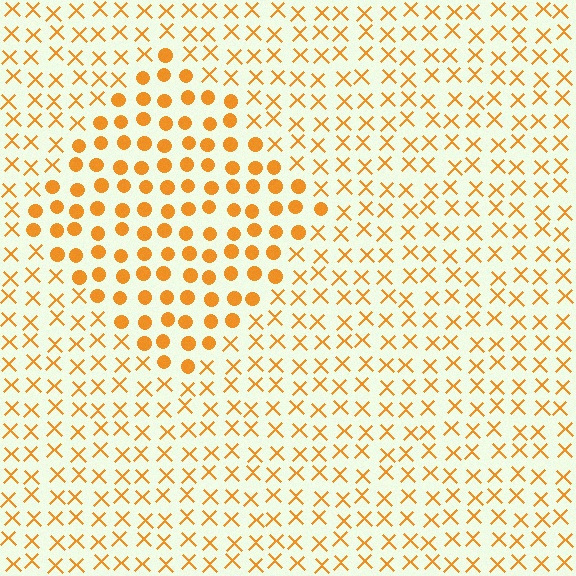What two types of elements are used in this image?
The image uses circles inside the diamond region and X marks outside it.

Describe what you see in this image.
The image is filled with small orange elements arranged in a uniform grid. A diamond-shaped region contains circles, while the surrounding area contains X marks. The boundary is defined purely by the change in element shape.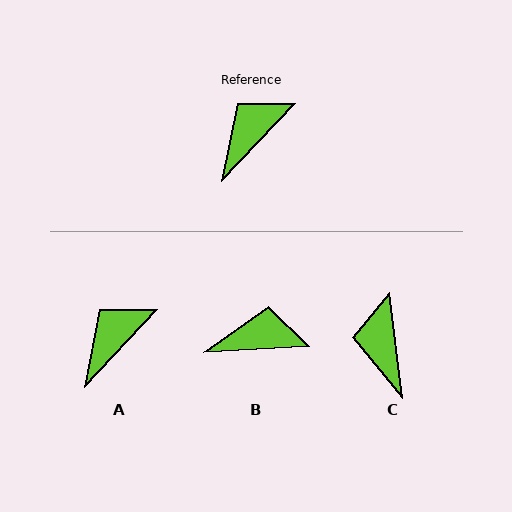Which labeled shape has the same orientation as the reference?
A.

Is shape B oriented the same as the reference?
No, it is off by about 44 degrees.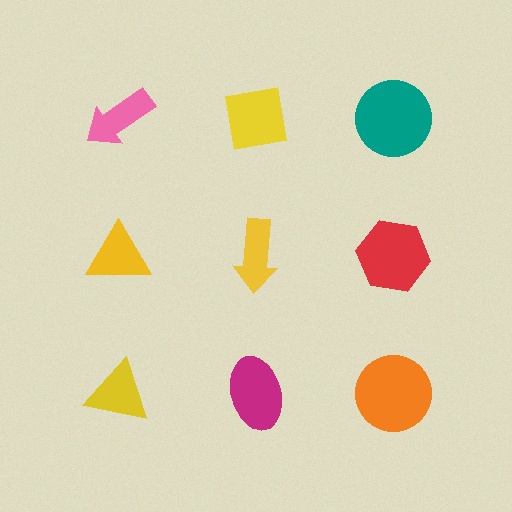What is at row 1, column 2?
A yellow square.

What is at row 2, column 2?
A yellow arrow.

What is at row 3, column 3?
An orange circle.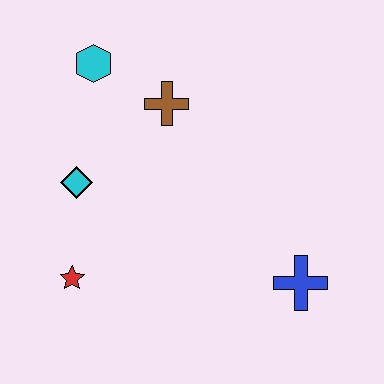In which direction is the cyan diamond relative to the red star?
The cyan diamond is above the red star.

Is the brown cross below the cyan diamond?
No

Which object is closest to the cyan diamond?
The red star is closest to the cyan diamond.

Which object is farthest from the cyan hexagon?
The blue cross is farthest from the cyan hexagon.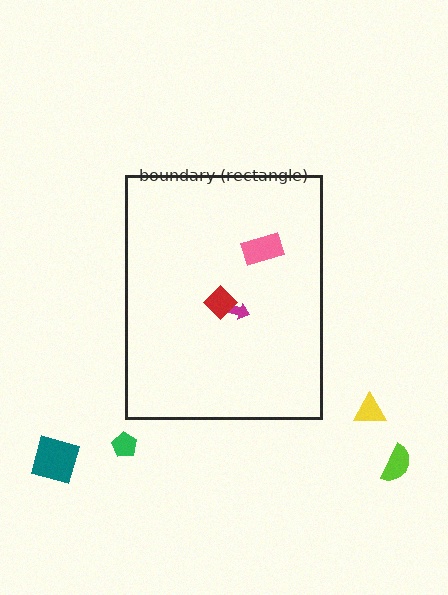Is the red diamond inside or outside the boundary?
Inside.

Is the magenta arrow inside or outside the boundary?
Inside.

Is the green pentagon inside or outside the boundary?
Outside.